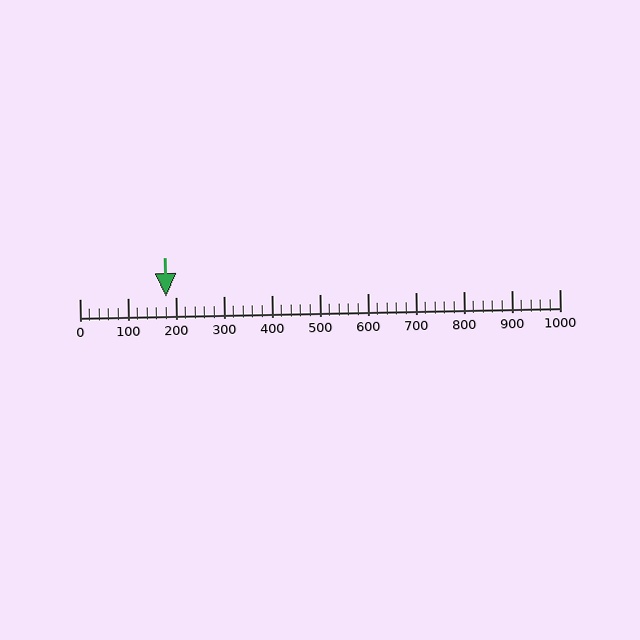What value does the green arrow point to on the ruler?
The green arrow points to approximately 180.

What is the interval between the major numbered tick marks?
The major tick marks are spaced 100 units apart.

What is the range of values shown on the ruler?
The ruler shows values from 0 to 1000.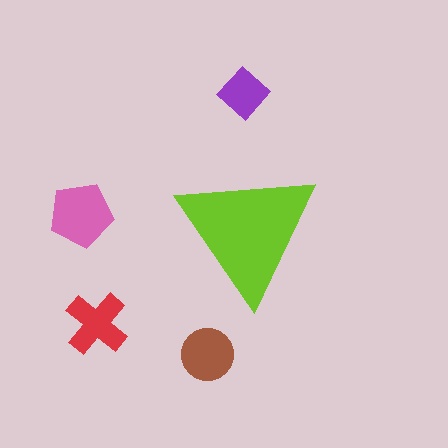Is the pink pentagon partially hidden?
No, the pink pentagon is fully visible.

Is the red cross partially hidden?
No, the red cross is fully visible.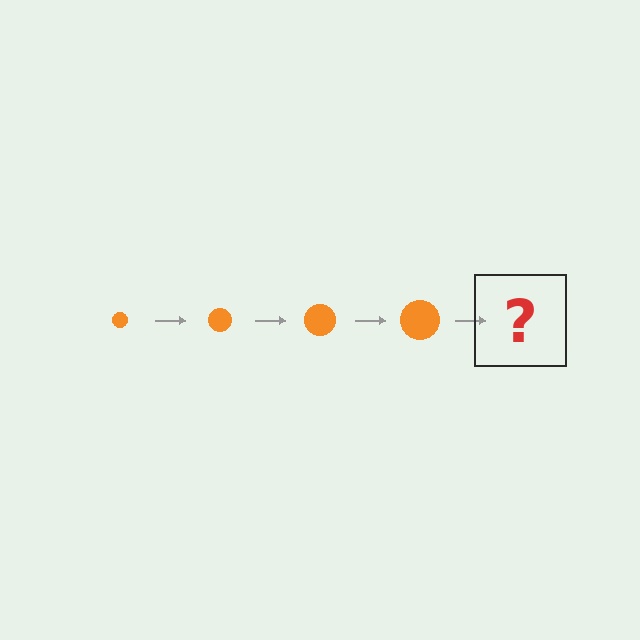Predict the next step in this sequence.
The next step is an orange circle, larger than the previous one.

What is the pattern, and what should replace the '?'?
The pattern is that the circle gets progressively larger each step. The '?' should be an orange circle, larger than the previous one.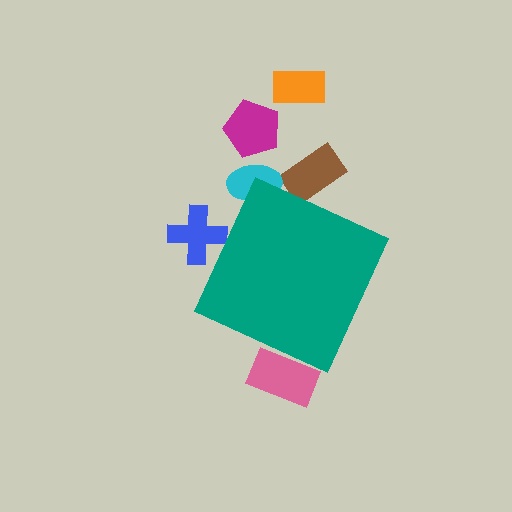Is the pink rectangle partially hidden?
Yes, the pink rectangle is partially hidden behind the teal diamond.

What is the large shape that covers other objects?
A teal diamond.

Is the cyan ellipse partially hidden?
Yes, the cyan ellipse is partially hidden behind the teal diamond.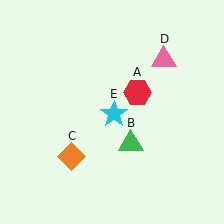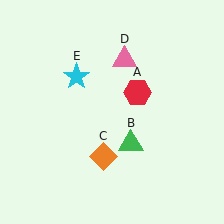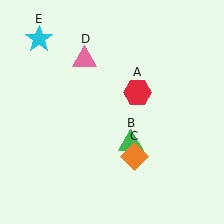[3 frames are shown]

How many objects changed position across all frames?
3 objects changed position: orange diamond (object C), pink triangle (object D), cyan star (object E).